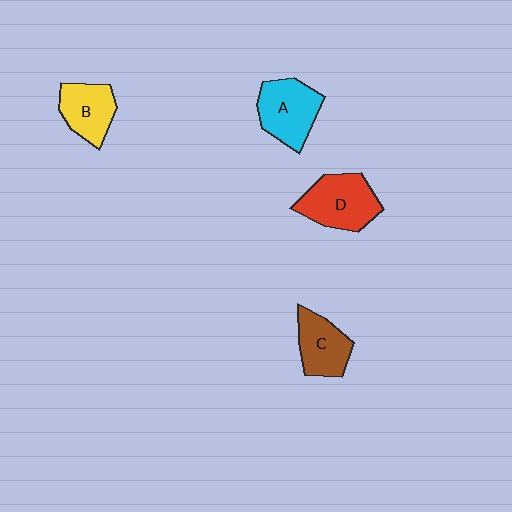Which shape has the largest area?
Shape D (red).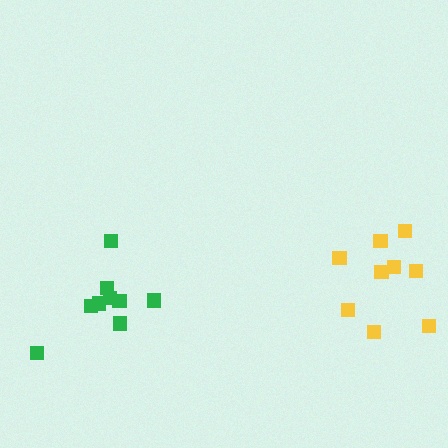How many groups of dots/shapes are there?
There are 2 groups.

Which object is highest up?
The yellow cluster is topmost.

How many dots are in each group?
Group 1: 9 dots, Group 2: 9 dots (18 total).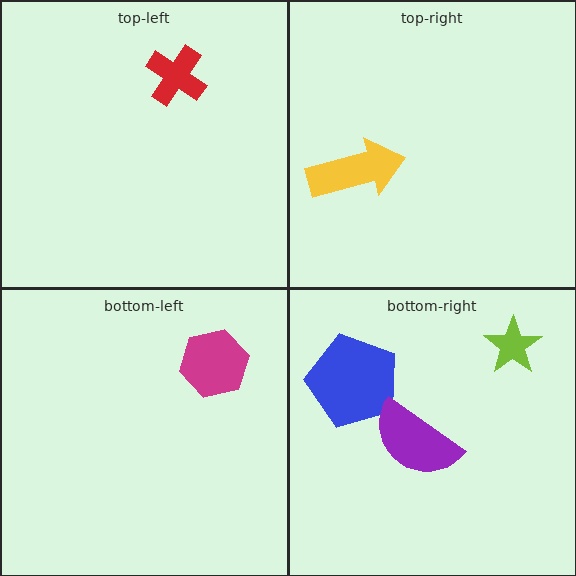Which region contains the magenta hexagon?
The bottom-left region.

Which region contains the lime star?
The bottom-right region.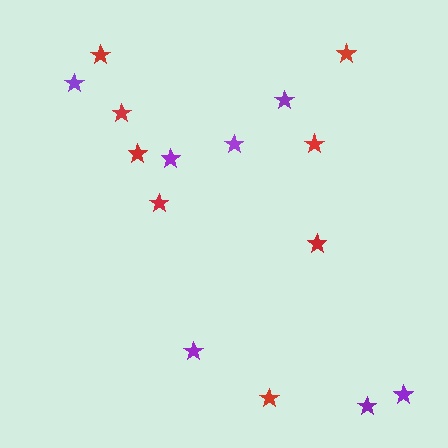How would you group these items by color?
There are 2 groups: one group of red stars (8) and one group of purple stars (7).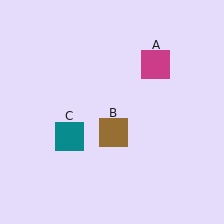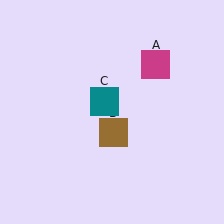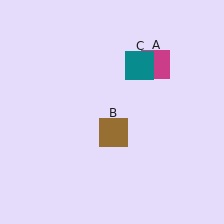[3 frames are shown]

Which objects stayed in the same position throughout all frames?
Magenta square (object A) and brown square (object B) remained stationary.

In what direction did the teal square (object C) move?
The teal square (object C) moved up and to the right.